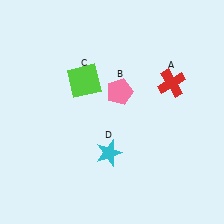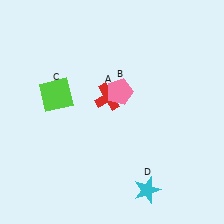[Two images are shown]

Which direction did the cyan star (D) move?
The cyan star (D) moved right.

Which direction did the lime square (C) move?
The lime square (C) moved left.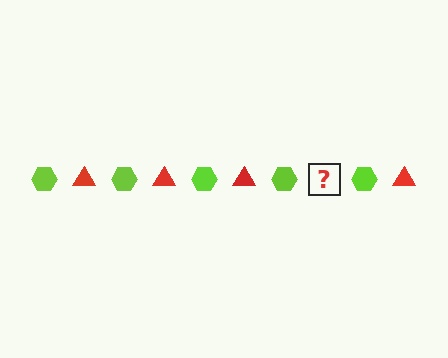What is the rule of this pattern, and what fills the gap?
The rule is that the pattern alternates between lime hexagon and red triangle. The gap should be filled with a red triangle.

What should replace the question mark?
The question mark should be replaced with a red triangle.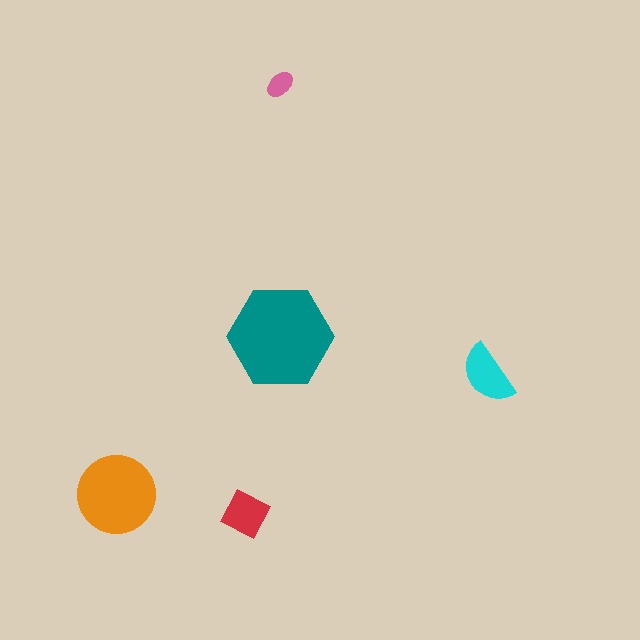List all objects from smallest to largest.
The pink ellipse, the red square, the cyan semicircle, the orange circle, the teal hexagon.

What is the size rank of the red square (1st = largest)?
4th.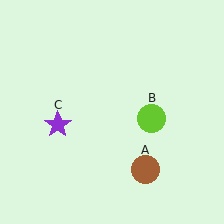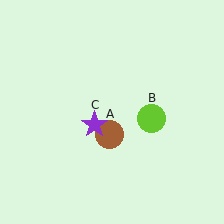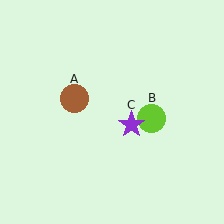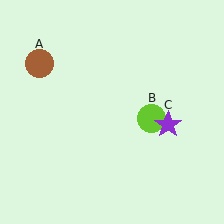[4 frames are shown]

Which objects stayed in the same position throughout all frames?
Lime circle (object B) remained stationary.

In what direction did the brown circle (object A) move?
The brown circle (object A) moved up and to the left.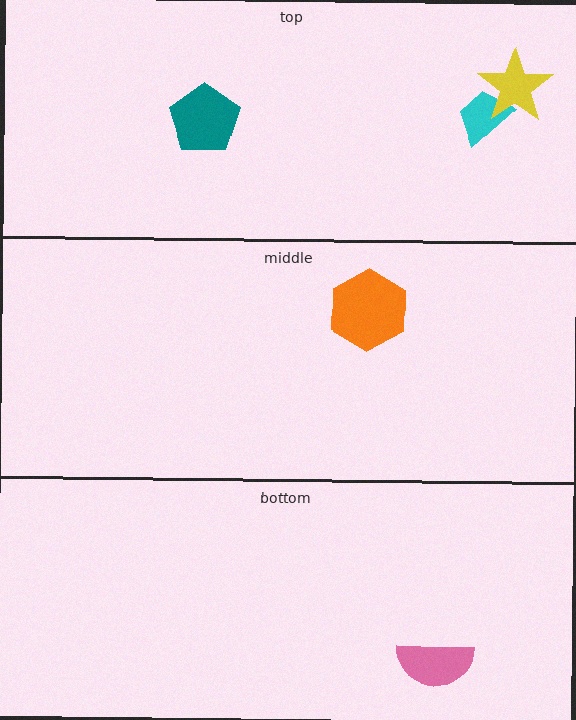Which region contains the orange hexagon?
The middle region.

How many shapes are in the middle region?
1.